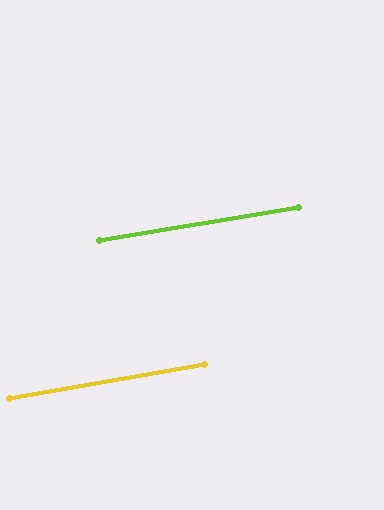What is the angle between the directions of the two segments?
Approximately 1 degree.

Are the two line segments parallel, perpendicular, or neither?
Parallel — their directions differ by only 0.5°.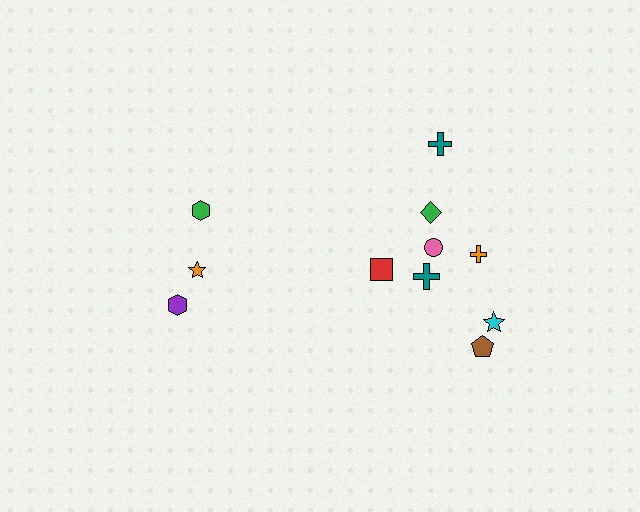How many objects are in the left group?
There are 3 objects.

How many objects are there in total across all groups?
There are 11 objects.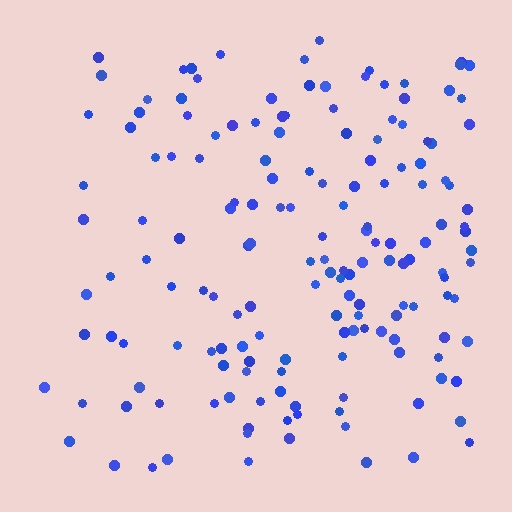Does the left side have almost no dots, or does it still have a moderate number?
Still a moderate number, just noticeably fewer than the right.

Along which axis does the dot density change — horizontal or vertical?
Horizontal.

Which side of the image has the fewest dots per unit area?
The left.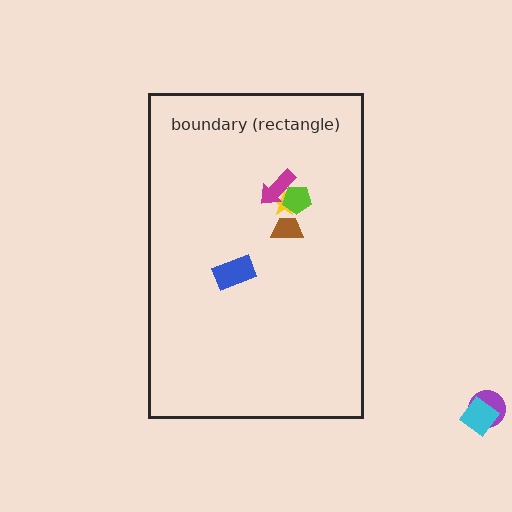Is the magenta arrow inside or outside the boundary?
Inside.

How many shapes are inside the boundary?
5 inside, 2 outside.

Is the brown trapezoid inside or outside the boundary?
Inside.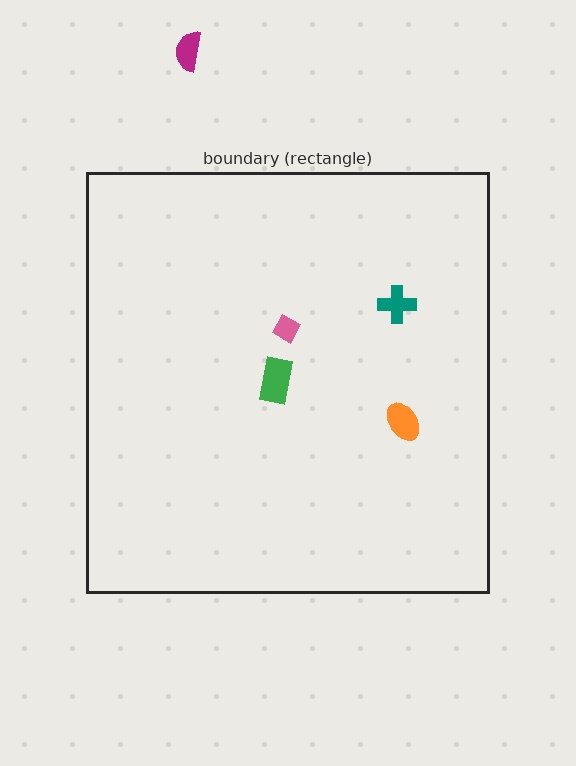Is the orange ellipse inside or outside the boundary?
Inside.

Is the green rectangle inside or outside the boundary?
Inside.